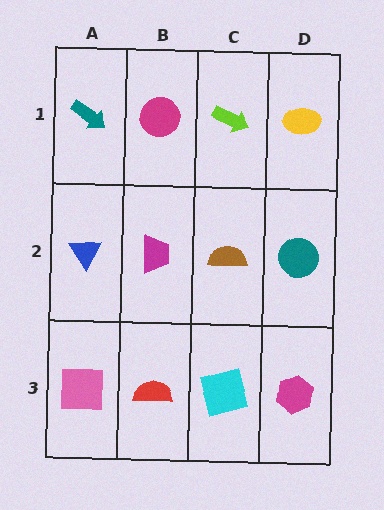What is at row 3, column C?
A cyan square.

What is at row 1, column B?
A magenta circle.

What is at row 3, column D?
A magenta hexagon.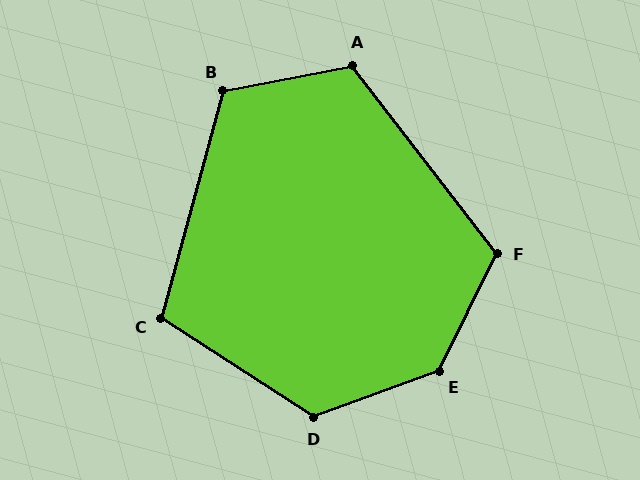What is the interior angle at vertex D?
Approximately 127 degrees (obtuse).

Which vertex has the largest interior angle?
E, at approximately 136 degrees.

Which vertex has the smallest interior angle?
C, at approximately 108 degrees.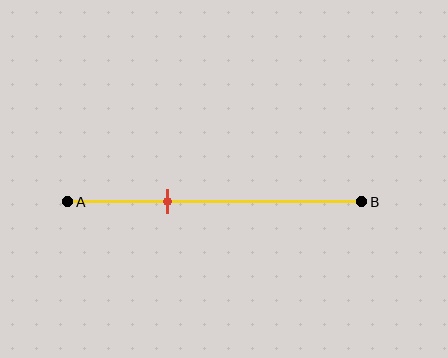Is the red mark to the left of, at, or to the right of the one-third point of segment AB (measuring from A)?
The red mark is approximately at the one-third point of segment AB.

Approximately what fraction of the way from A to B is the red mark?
The red mark is approximately 35% of the way from A to B.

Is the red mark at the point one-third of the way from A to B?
Yes, the mark is approximately at the one-third point.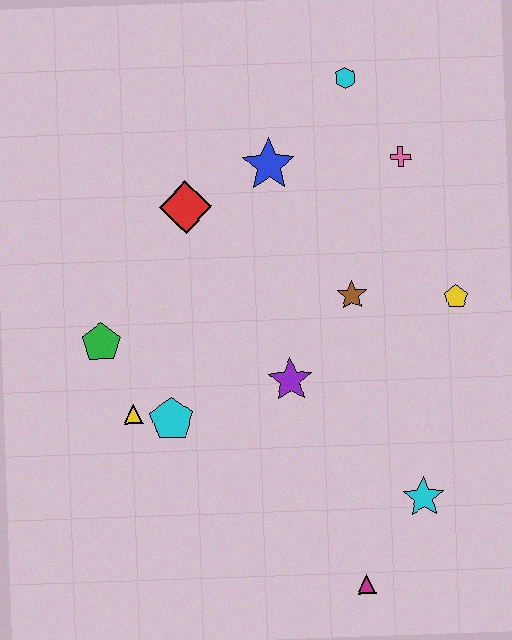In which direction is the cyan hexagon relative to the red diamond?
The cyan hexagon is to the right of the red diamond.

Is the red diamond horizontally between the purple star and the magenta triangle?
No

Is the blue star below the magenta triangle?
No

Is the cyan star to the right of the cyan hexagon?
Yes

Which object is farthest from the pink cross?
The magenta triangle is farthest from the pink cross.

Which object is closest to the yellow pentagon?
The brown star is closest to the yellow pentagon.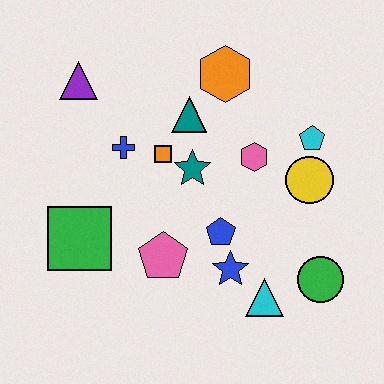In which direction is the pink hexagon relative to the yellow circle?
The pink hexagon is to the left of the yellow circle.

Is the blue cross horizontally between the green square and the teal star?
Yes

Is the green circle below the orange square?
Yes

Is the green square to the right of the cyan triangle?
No